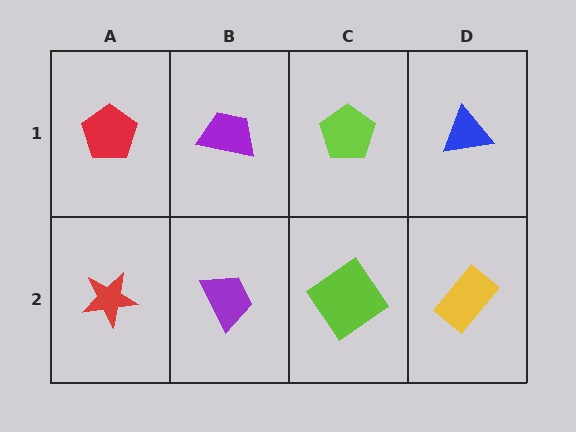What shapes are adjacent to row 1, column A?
A red star (row 2, column A), a purple trapezoid (row 1, column B).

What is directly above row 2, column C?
A lime pentagon.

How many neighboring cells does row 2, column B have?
3.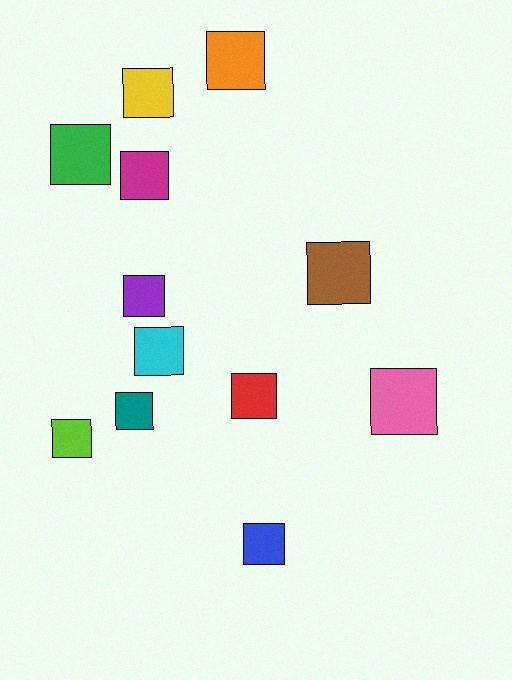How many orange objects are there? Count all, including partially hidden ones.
There is 1 orange object.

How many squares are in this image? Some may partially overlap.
There are 12 squares.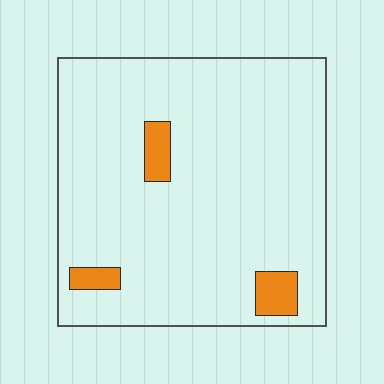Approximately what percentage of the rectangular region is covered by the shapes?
Approximately 5%.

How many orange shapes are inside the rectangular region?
3.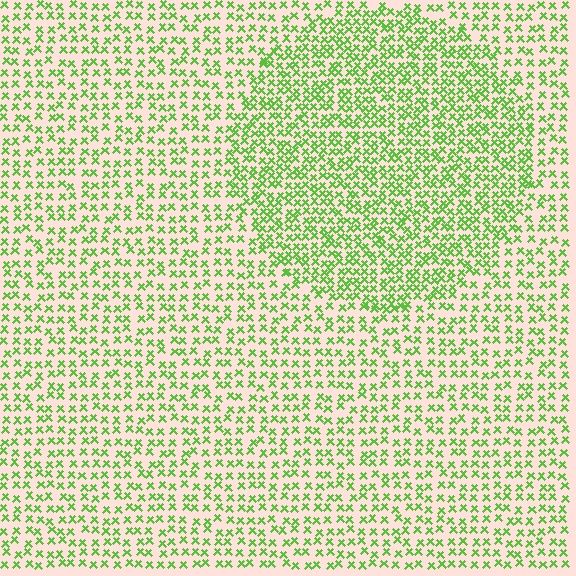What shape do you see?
I see a circle.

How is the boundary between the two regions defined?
The boundary is defined by a change in element density (approximately 1.7x ratio). All elements are the same color, size, and shape.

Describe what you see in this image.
The image contains small lime elements arranged at two different densities. A circle-shaped region is visible where the elements are more densely packed than the surrounding area.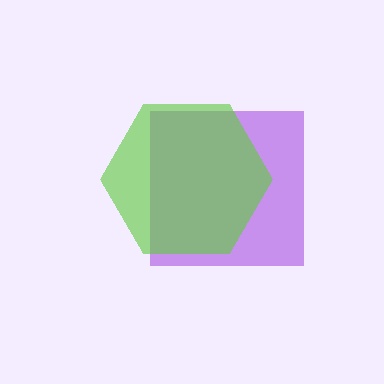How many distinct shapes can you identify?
There are 2 distinct shapes: a purple square, a lime hexagon.